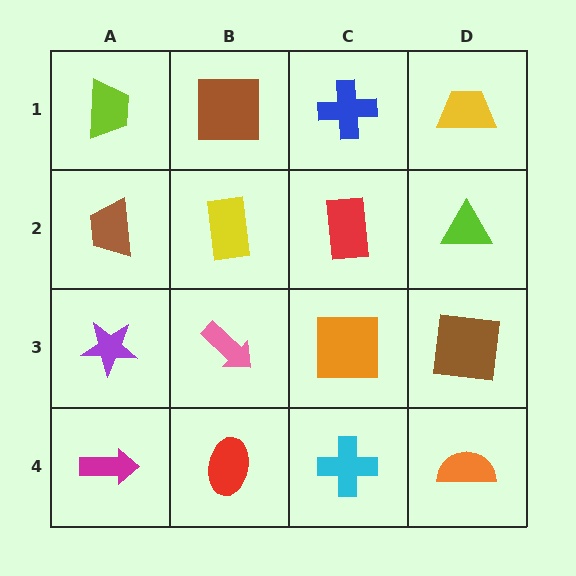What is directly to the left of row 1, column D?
A blue cross.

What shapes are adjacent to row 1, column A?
A brown trapezoid (row 2, column A), a brown square (row 1, column B).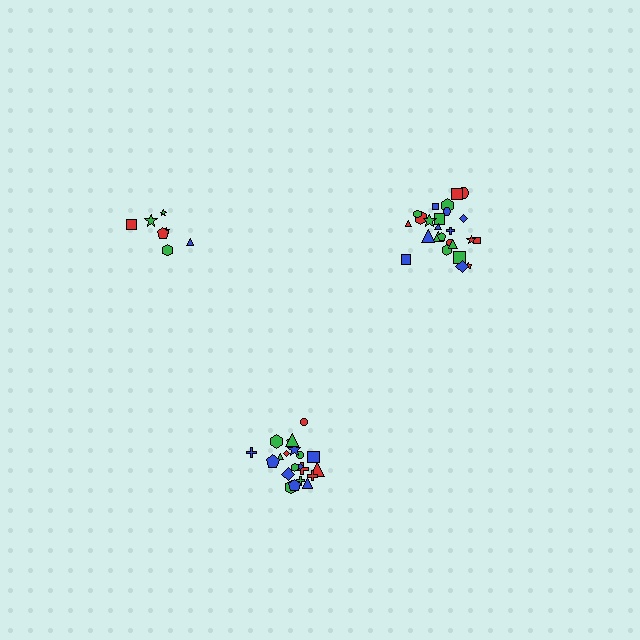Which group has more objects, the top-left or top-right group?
The top-right group.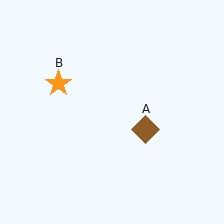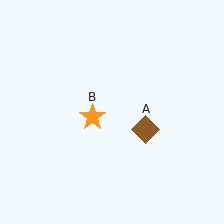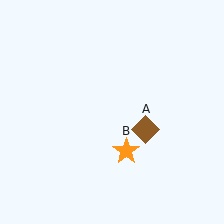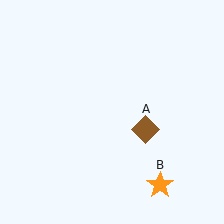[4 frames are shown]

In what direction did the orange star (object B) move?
The orange star (object B) moved down and to the right.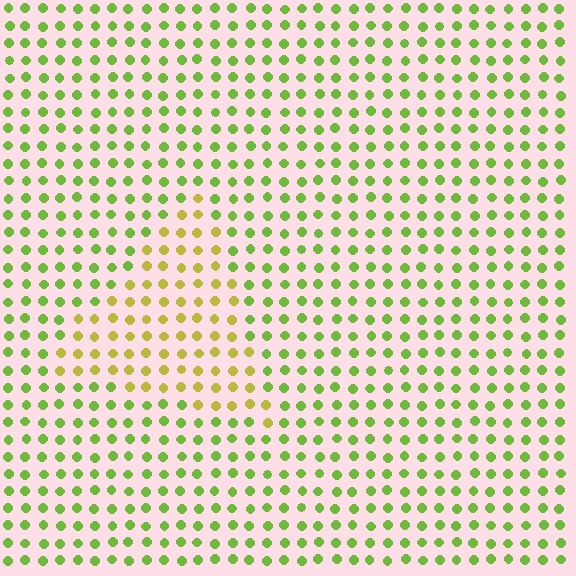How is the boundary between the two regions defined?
The boundary is defined purely by a slight shift in hue (about 36 degrees). Spacing, size, and orientation are identical on both sides.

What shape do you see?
I see a triangle.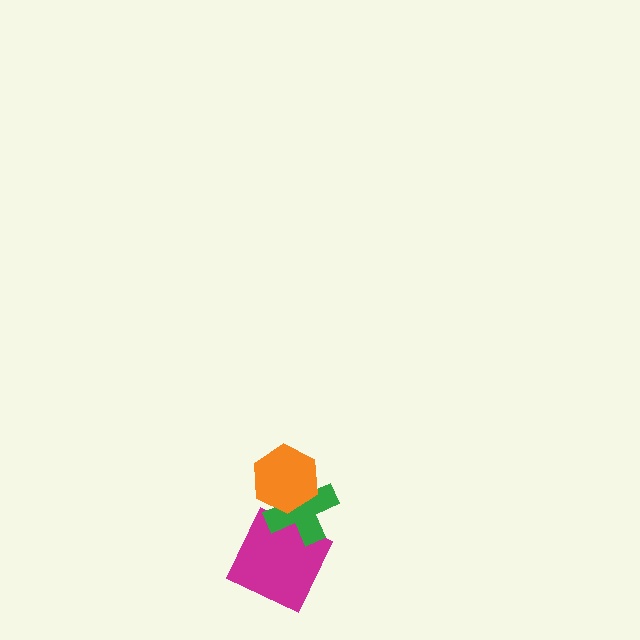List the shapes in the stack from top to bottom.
From top to bottom: the orange hexagon, the green cross, the magenta square.